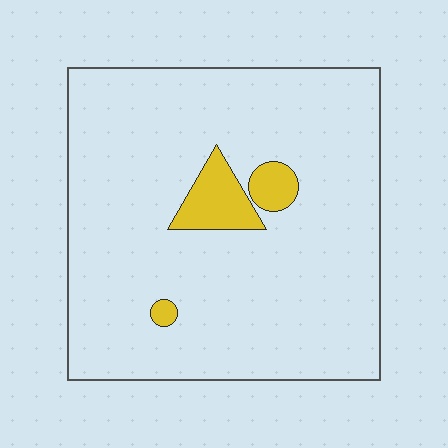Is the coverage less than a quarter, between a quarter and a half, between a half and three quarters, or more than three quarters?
Less than a quarter.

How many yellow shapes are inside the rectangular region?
3.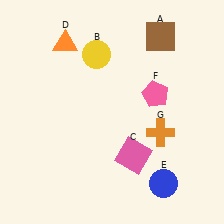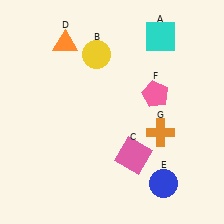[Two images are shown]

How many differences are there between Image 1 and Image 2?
There is 1 difference between the two images.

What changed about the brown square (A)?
In Image 1, A is brown. In Image 2, it changed to cyan.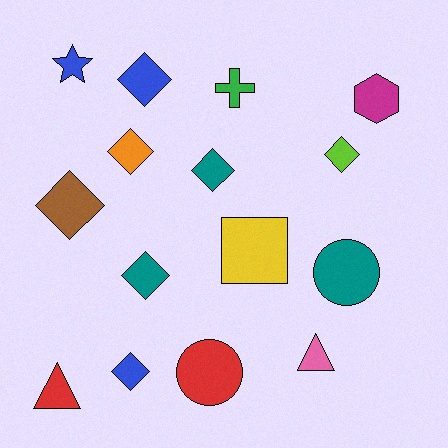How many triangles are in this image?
There are 2 triangles.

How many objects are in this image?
There are 15 objects.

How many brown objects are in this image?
There is 1 brown object.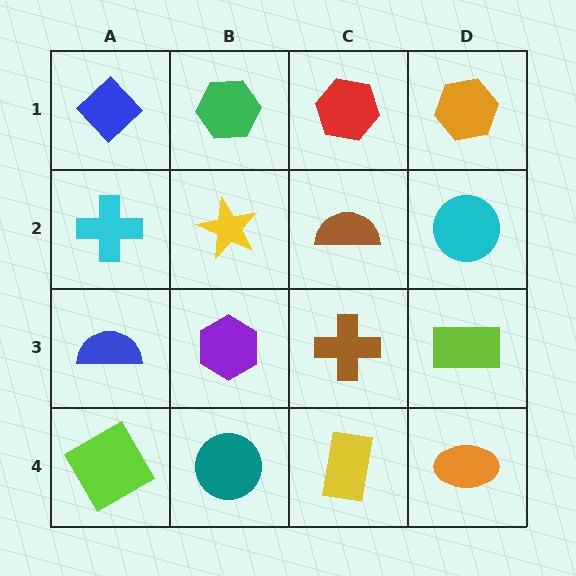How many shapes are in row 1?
4 shapes.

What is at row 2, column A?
A cyan cross.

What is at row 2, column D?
A cyan circle.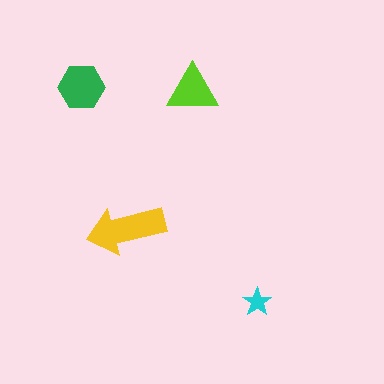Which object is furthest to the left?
The green hexagon is leftmost.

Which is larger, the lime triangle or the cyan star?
The lime triangle.